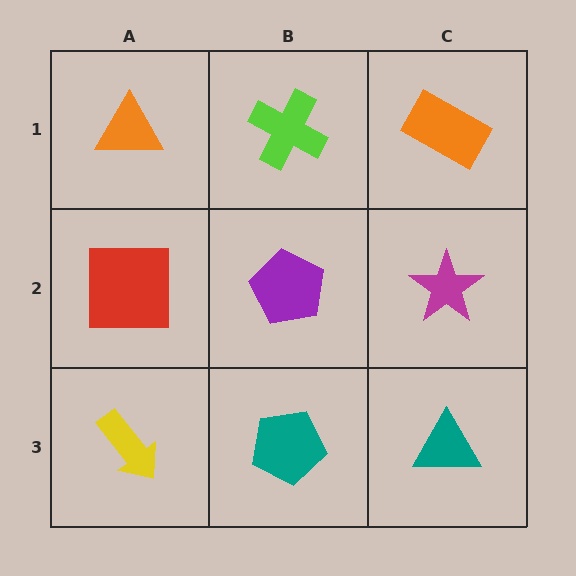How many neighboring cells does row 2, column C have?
3.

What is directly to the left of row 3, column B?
A yellow arrow.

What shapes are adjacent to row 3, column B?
A purple pentagon (row 2, column B), a yellow arrow (row 3, column A), a teal triangle (row 3, column C).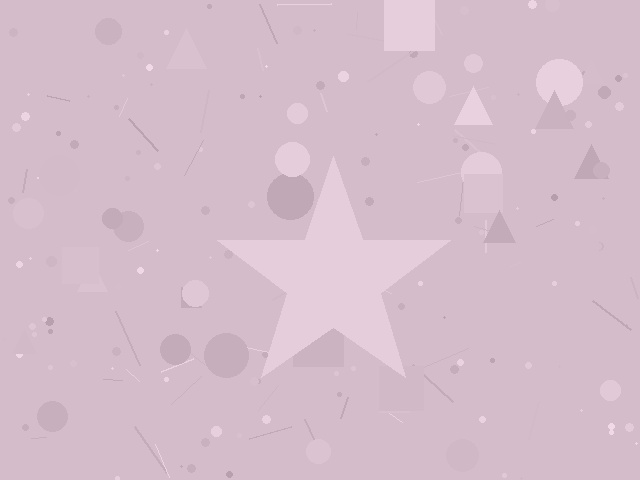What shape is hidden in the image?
A star is hidden in the image.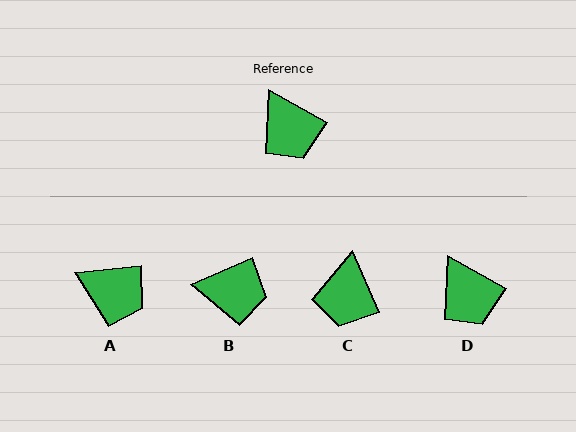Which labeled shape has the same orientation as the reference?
D.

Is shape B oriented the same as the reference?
No, it is off by about 52 degrees.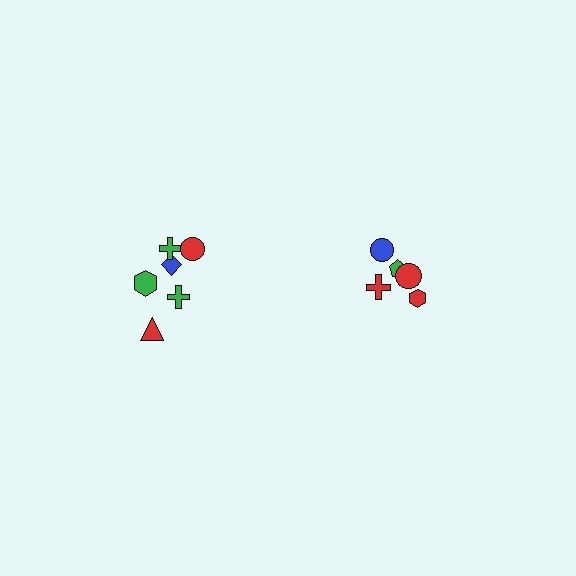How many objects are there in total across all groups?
There are 12 objects.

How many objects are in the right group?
There are 5 objects.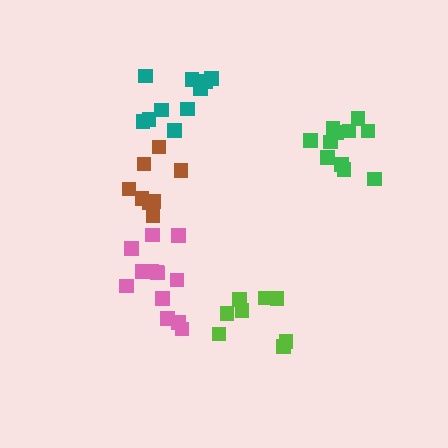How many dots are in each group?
Group 1: 8 dots, Group 2: 8 dots, Group 3: 11 dots, Group 4: 10 dots, Group 5: 13 dots (50 total).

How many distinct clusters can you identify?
There are 5 distinct clusters.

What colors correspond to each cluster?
The clusters are colored: lime, brown, green, teal, pink.